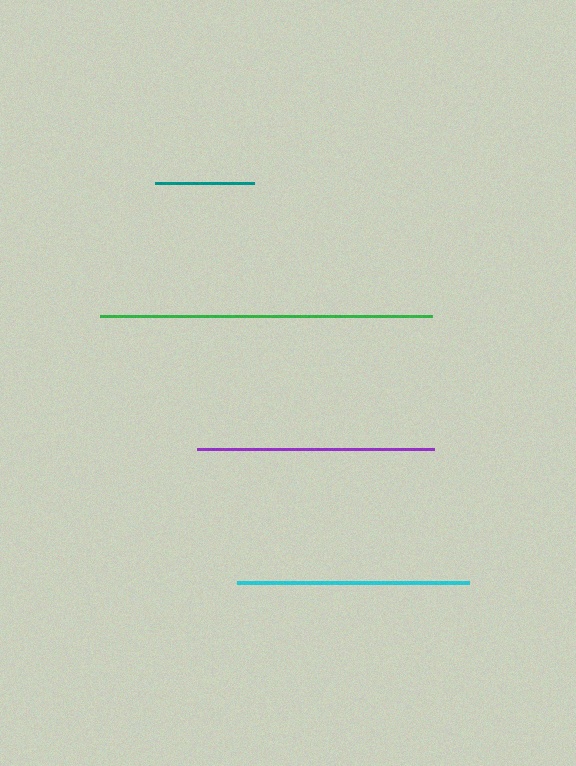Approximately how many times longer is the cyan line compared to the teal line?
The cyan line is approximately 2.3 times the length of the teal line.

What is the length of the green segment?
The green segment is approximately 332 pixels long.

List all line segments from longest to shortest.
From longest to shortest: green, purple, cyan, teal.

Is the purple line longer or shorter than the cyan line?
The purple line is longer than the cyan line.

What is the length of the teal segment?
The teal segment is approximately 99 pixels long.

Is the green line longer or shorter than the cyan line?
The green line is longer than the cyan line.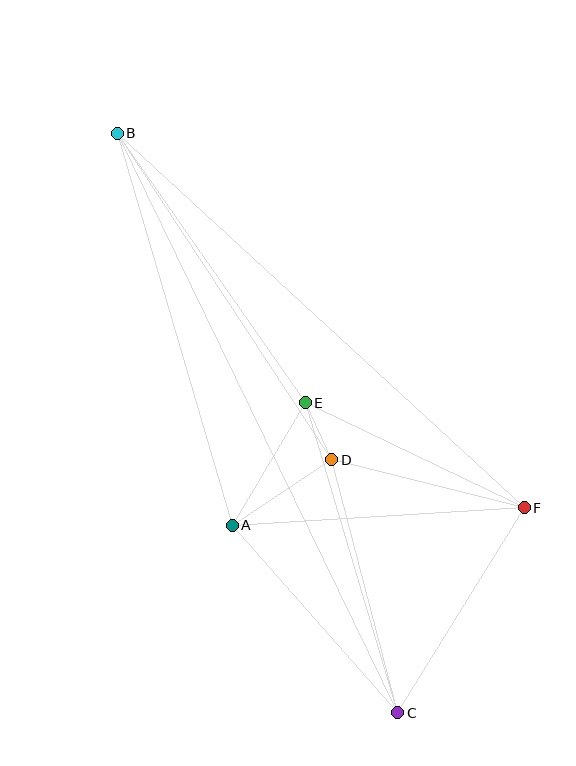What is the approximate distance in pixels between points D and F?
The distance between D and F is approximately 199 pixels.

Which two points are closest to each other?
Points D and E are closest to each other.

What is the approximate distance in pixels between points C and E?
The distance between C and E is approximately 324 pixels.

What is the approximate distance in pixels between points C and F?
The distance between C and F is approximately 241 pixels.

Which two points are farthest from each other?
Points B and C are farthest from each other.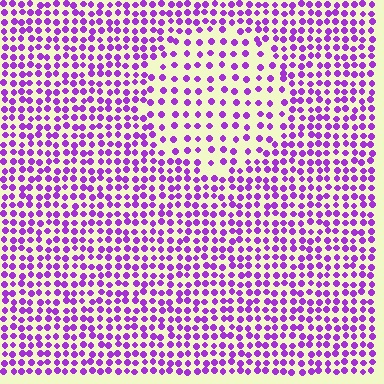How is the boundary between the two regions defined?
The boundary is defined by a change in element density (approximately 1.9x ratio). All elements are the same color, size, and shape.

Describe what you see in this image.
The image contains small purple elements arranged at two different densities. A circle-shaped region is visible where the elements are less densely packed than the surrounding area.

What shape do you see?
I see a circle.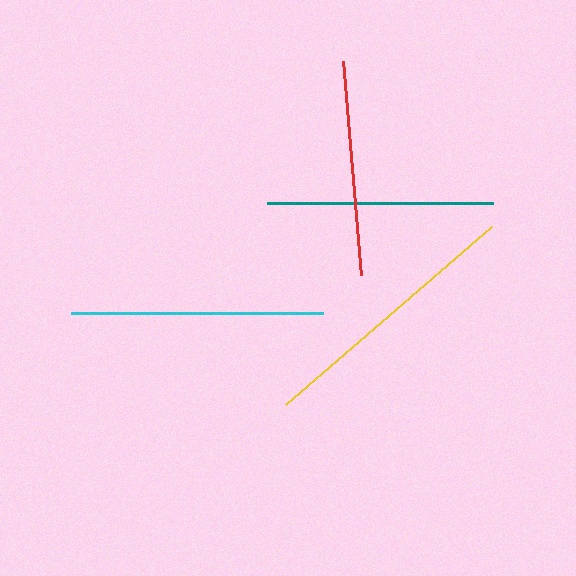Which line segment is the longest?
The yellow line is the longest at approximately 272 pixels.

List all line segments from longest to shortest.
From longest to shortest: yellow, cyan, teal, red.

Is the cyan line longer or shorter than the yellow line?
The yellow line is longer than the cyan line.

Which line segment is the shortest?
The red line is the shortest at approximately 215 pixels.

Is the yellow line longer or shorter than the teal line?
The yellow line is longer than the teal line.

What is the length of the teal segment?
The teal segment is approximately 227 pixels long.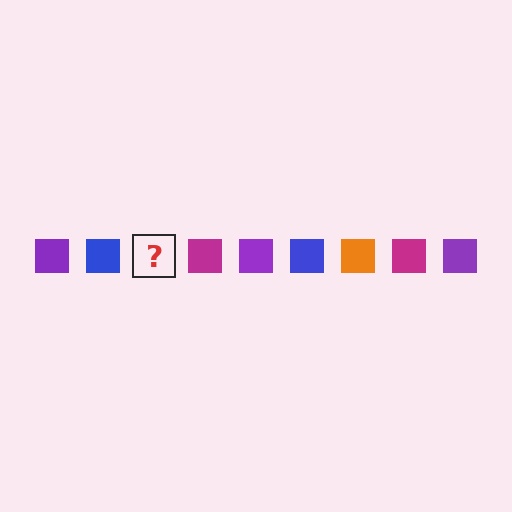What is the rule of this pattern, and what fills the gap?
The rule is that the pattern cycles through purple, blue, orange, magenta squares. The gap should be filled with an orange square.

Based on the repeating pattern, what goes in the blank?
The blank should be an orange square.